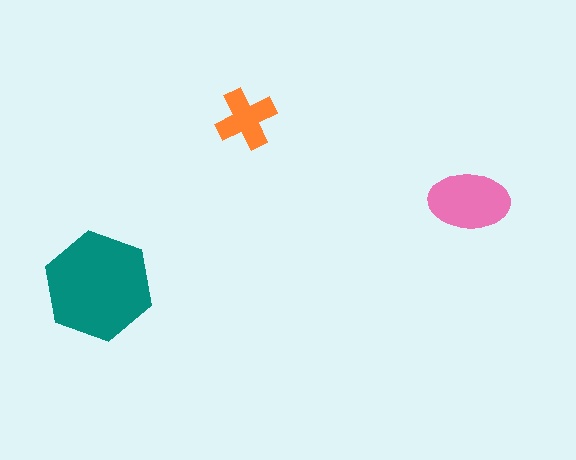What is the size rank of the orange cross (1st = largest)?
3rd.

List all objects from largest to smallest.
The teal hexagon, the pink ellipse, the orange cross.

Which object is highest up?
The orange cross is topmost.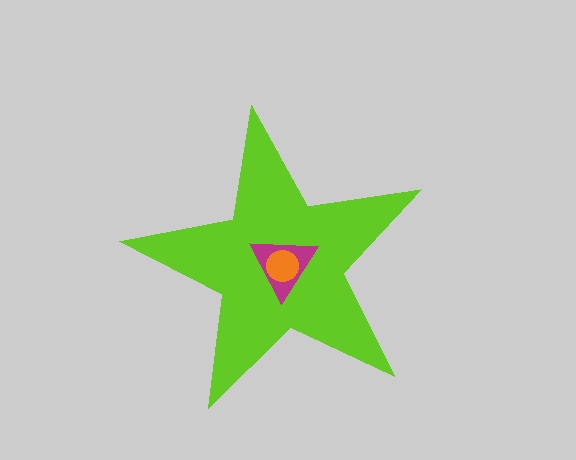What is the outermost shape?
The lime star.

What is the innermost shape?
The orange circle.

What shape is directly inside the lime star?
The magenta triangle.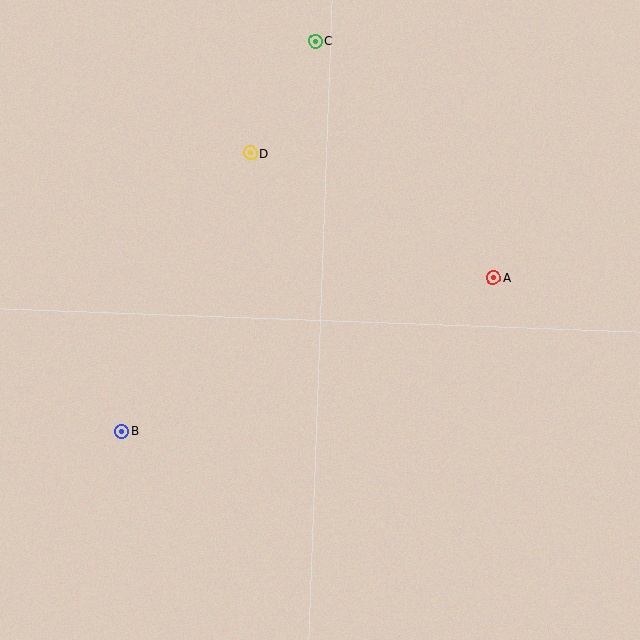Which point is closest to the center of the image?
Point A at (494, 278) is closest to the center.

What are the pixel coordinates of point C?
Point C is at (316, 41).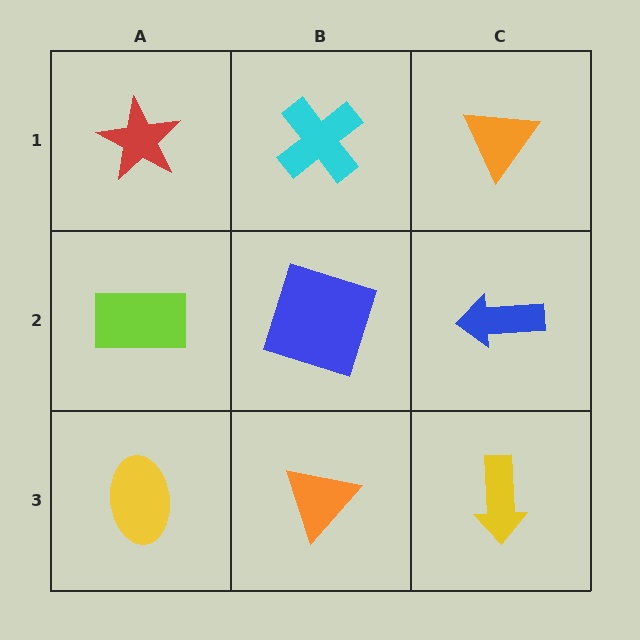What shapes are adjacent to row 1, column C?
A blue arrow (row 2, column C), a cyan cross (row 1, column B).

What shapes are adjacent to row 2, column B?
A cyan cross (row 1, column B), an orange triangle (row 3, column B), a lime rectangle (row 2, column A), a blue arrow (row 2, column C).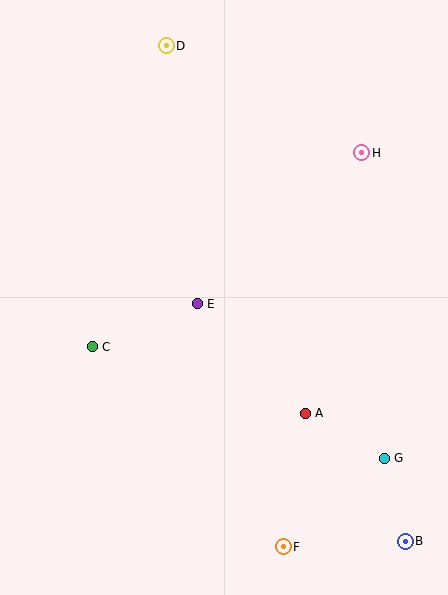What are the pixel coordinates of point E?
Point E is at (197, 304).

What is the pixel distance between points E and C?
The distance between E and C is 113 pixels.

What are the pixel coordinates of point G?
Point G is at (384, 458).